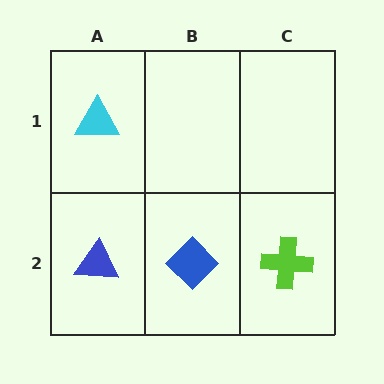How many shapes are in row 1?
1 shape.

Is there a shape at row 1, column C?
No, that cell is empty.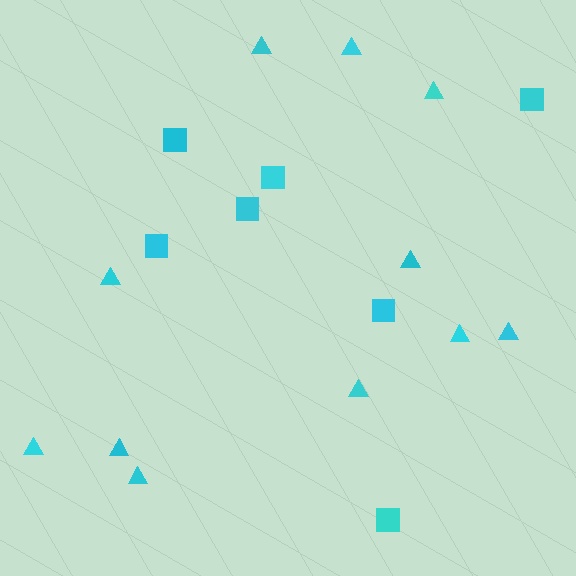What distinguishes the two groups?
There are 2 groups: one group of squares (7) and one group of triangles (11).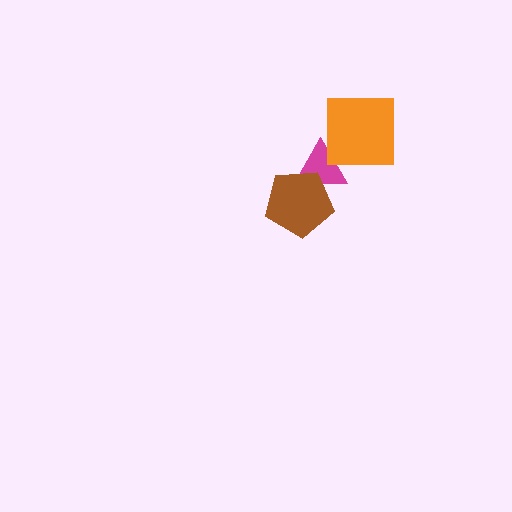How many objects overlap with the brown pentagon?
1 object overlaps with the brown pentagon.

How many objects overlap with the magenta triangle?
2 objects overlap with the magenta triangle.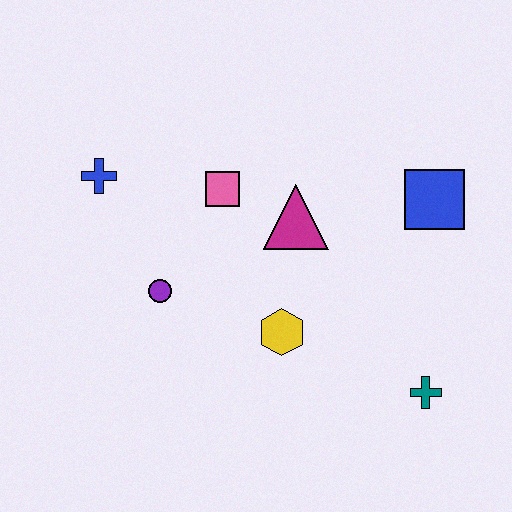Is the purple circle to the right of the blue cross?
Yes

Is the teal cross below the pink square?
Yes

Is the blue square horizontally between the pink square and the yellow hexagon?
No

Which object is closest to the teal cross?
The yellow hexagon is closest to the teal cross.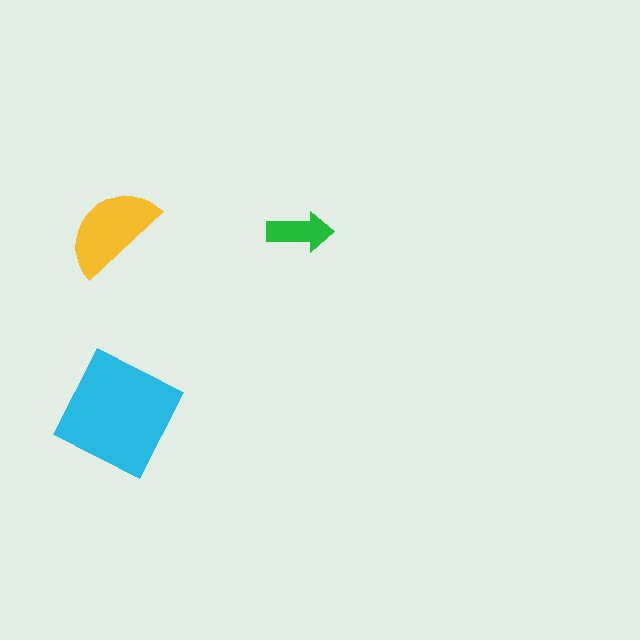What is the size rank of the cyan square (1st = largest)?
1st.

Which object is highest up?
The yellow semicircle is topmost.